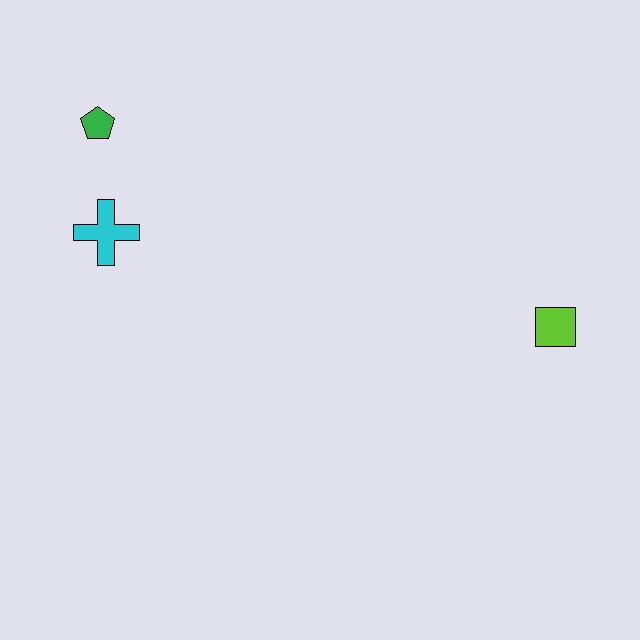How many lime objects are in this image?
There is 1 lime object.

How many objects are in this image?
There are 3 objects.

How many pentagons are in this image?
There is 1 pentagon.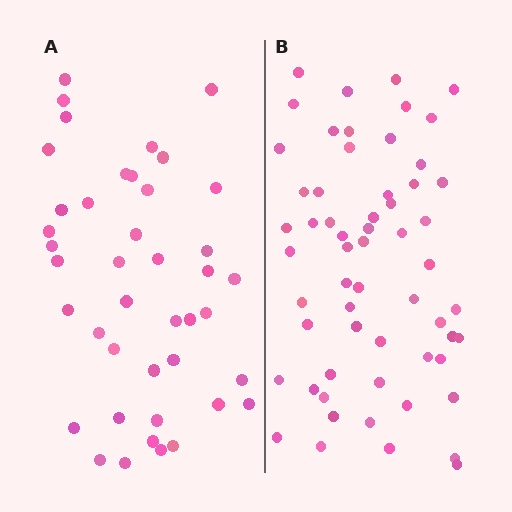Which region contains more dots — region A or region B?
Region B (the right region) has more dots.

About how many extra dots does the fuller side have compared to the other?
Region B has approximately 15 more dots than region A.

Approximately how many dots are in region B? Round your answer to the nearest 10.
About 60 dots. (The exact count is 59, which rounds to 60.)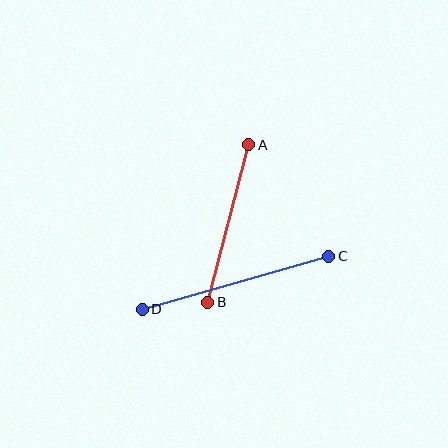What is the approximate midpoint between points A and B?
The midpoint is at approximately (228, 224) pixels.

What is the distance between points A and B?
The distance is approximately 163 pixels.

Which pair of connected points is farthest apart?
Points C and D are farthest apart.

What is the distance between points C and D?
The distance is approximately 194 pixels.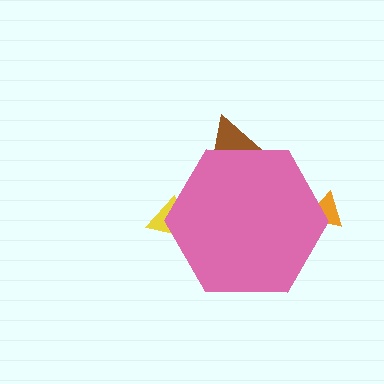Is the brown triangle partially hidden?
Yes, the brown triangle is partially hidden behind the pink hexagon.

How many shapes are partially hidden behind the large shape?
3 shapes are partially hidden.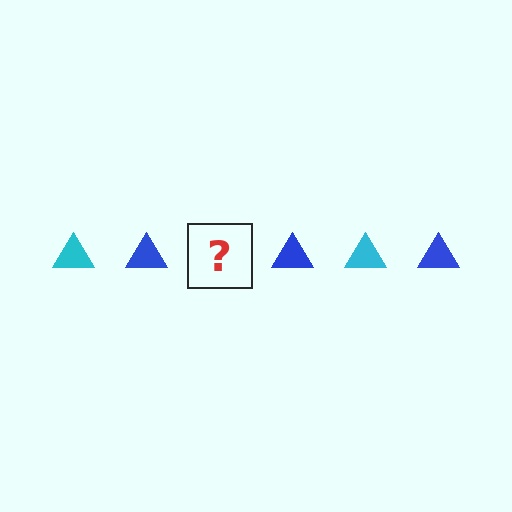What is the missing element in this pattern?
The missing element is a cyan triangle.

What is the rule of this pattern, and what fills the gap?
The rule is that the pattern cycles through cyan, blue triangles. The gap should be filled with a cyan triangle.